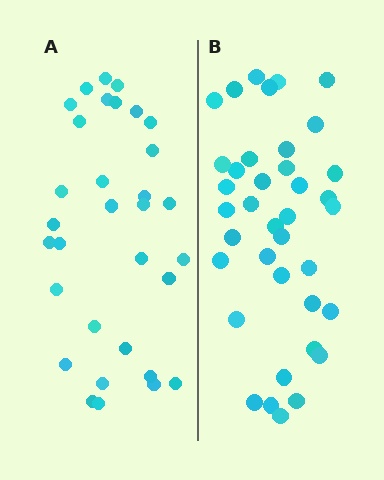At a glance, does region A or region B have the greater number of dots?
Region B (the right region) has more dots.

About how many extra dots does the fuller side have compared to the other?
Region B has about 6 more dots than region A.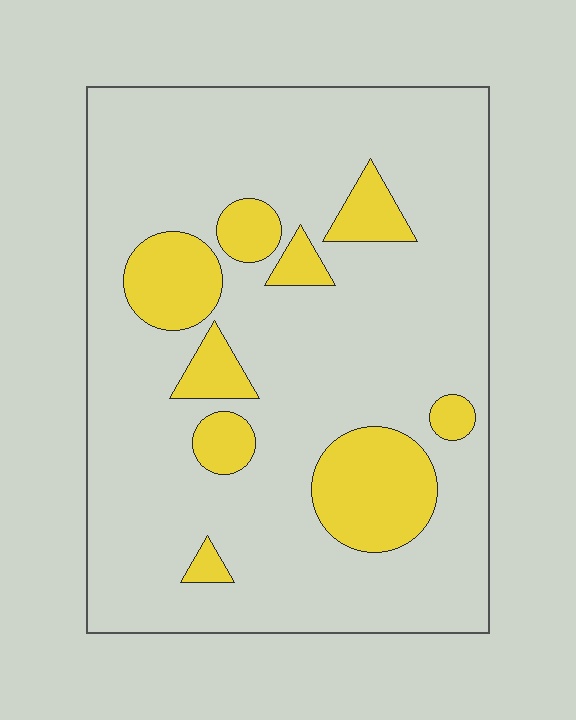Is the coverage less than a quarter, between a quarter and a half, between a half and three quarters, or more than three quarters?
Less than a quarter.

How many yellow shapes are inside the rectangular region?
9.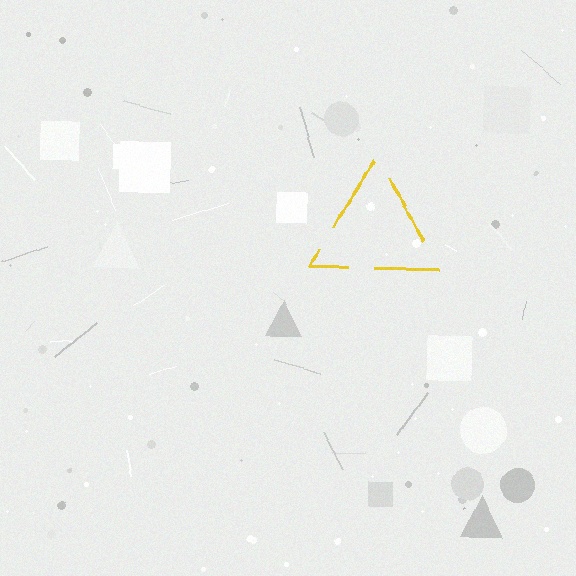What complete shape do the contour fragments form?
The contour fragments form a triangle.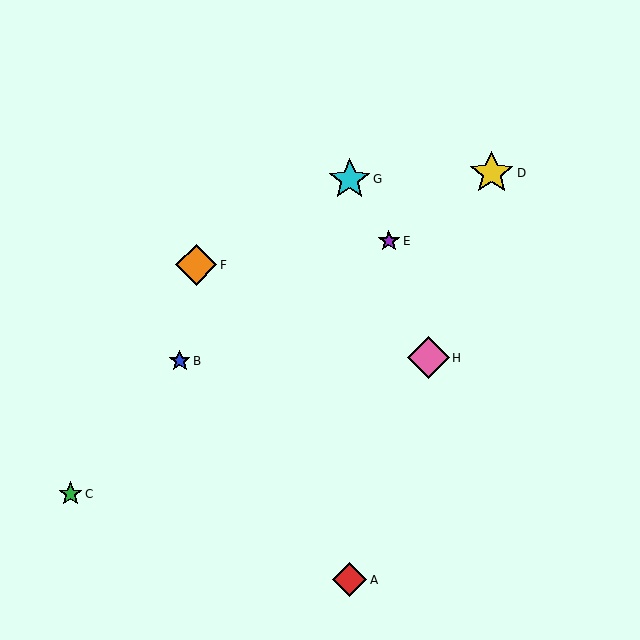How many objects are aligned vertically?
2 objects (A, G) are aligned vertically.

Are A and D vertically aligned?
No, A is at x≈350 and D is at x≈492.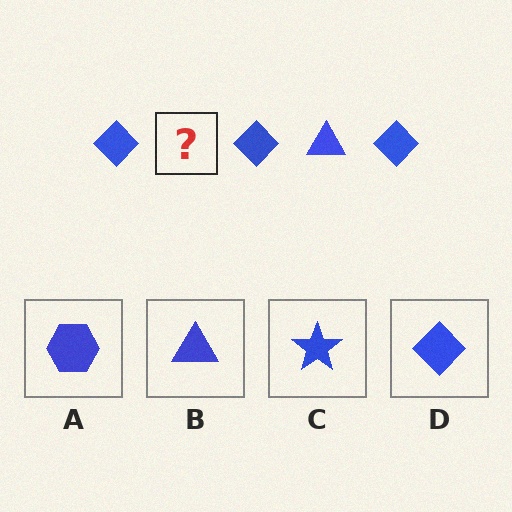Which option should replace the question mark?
Option B.